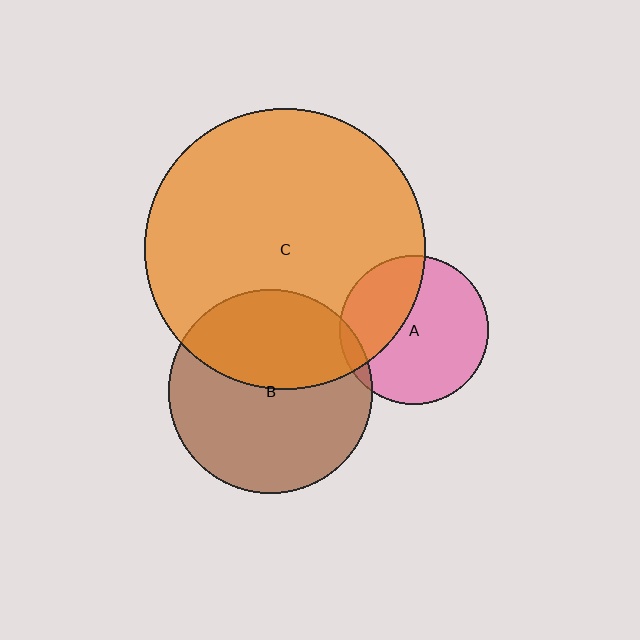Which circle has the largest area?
Circle C (orange).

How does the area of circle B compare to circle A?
Approximately 1.9 times.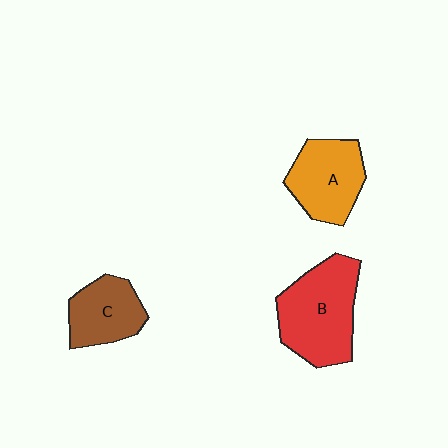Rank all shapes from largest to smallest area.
From largest to smallest: B (red), A (orange), C (brown).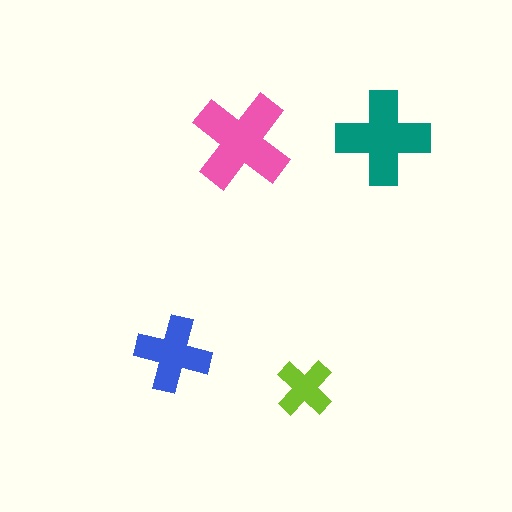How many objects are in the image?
There are 4 objects in the image.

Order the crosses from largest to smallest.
the pink one, the teal one, the blue one, the lime one.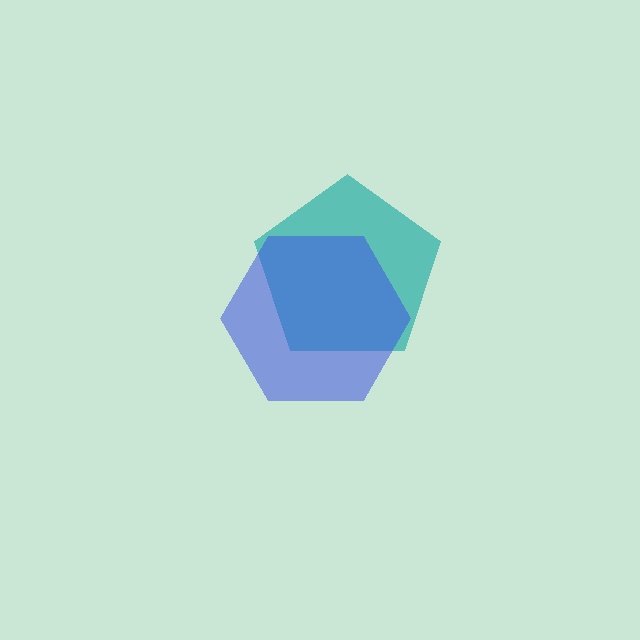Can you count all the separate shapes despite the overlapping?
Yes, there are 2 separate shapes.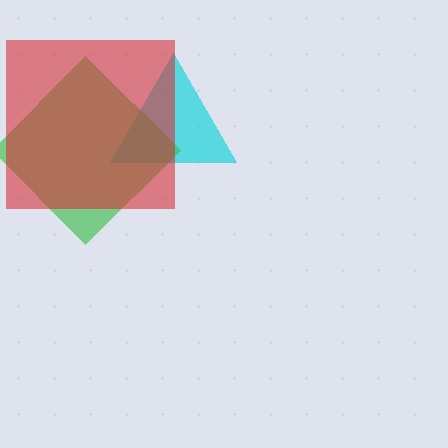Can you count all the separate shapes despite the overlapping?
Yes, there are 3 separate shapes.